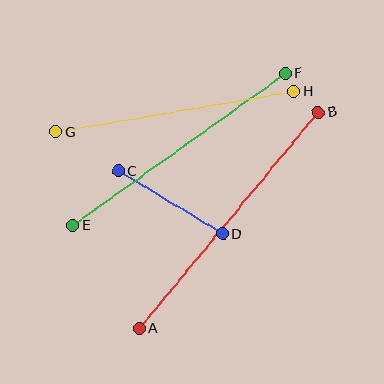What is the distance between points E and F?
The distance is approximately 262 pixels.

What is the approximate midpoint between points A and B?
The midpoint is at approximately (229, 220) pixels.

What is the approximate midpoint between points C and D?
The midpoint is at approximately (171, 202) pixels.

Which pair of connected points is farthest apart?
Points A and B are farthest apart.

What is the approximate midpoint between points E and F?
The midpoint is at approximately (179, 149) pixels.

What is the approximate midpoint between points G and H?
The midpoint is at approximately (175, 112) pixels.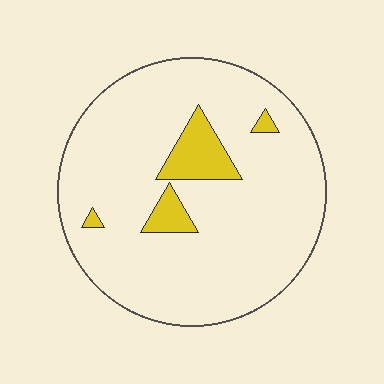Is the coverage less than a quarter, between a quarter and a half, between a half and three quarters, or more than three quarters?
Less than a quarter.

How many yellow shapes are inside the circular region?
4.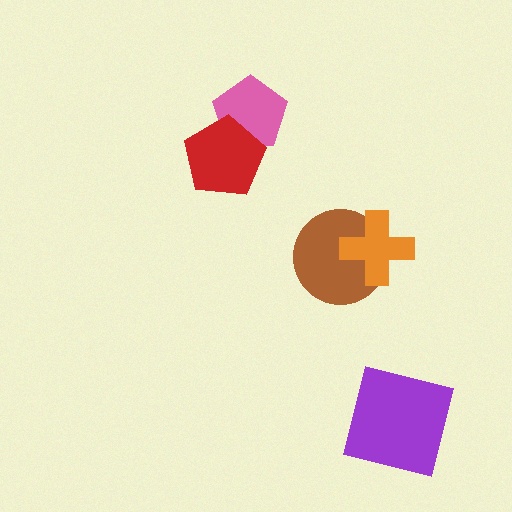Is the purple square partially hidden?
No, no other shape covers it.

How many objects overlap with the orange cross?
1 object overlaps with the orange cross.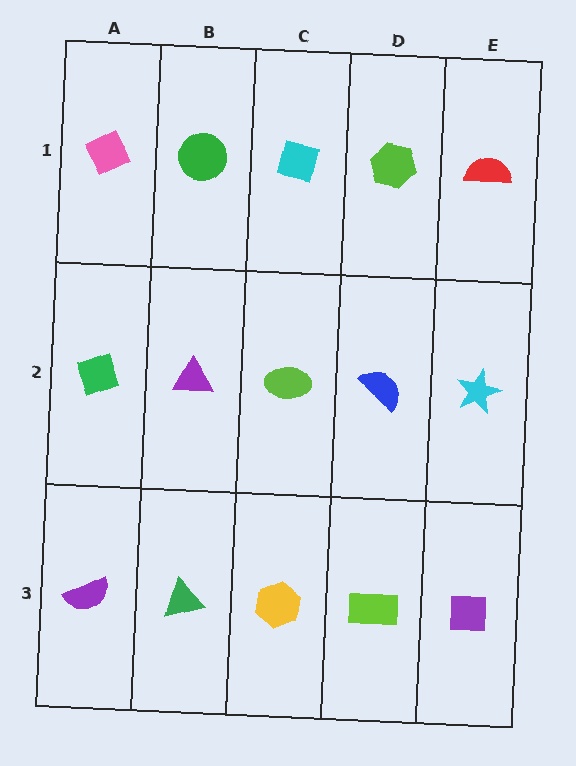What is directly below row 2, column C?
A yellow hexagon.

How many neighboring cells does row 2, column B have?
4.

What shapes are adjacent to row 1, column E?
A cyan star (row 2, column E), a lime hexagon (row 1, column D).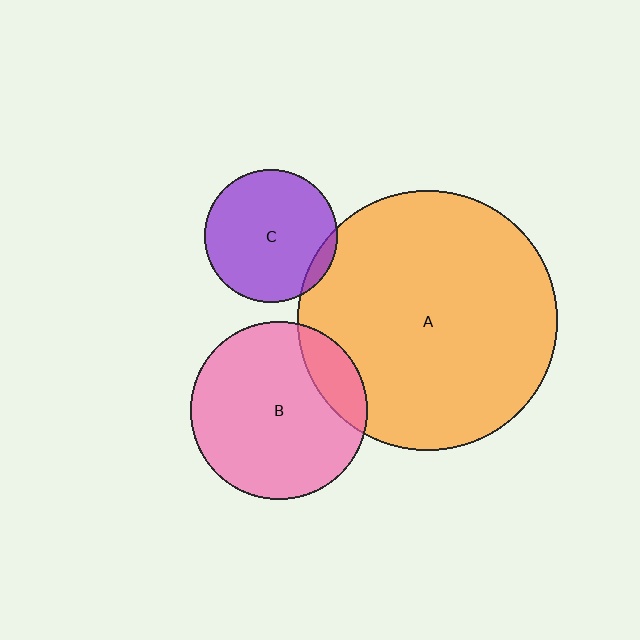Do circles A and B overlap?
Yes.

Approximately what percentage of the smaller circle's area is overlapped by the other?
Approximately 15%.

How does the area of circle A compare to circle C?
Approximately 3.8 times.